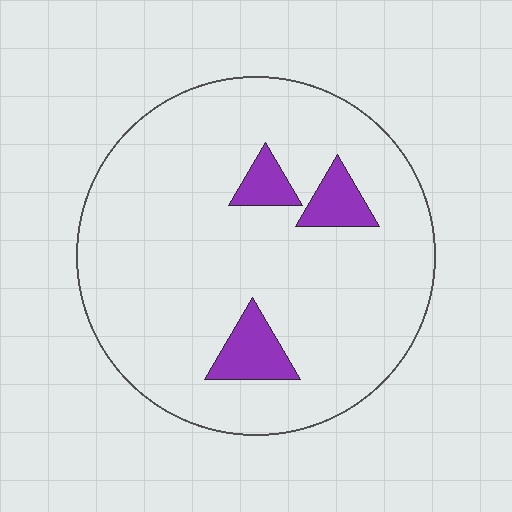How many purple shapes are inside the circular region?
3.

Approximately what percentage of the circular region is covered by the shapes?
Approximately 10%.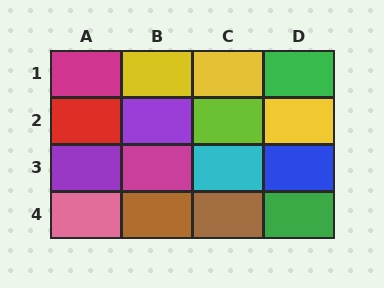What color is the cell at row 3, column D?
Blue.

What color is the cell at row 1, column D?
Green.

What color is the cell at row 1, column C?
Yellow.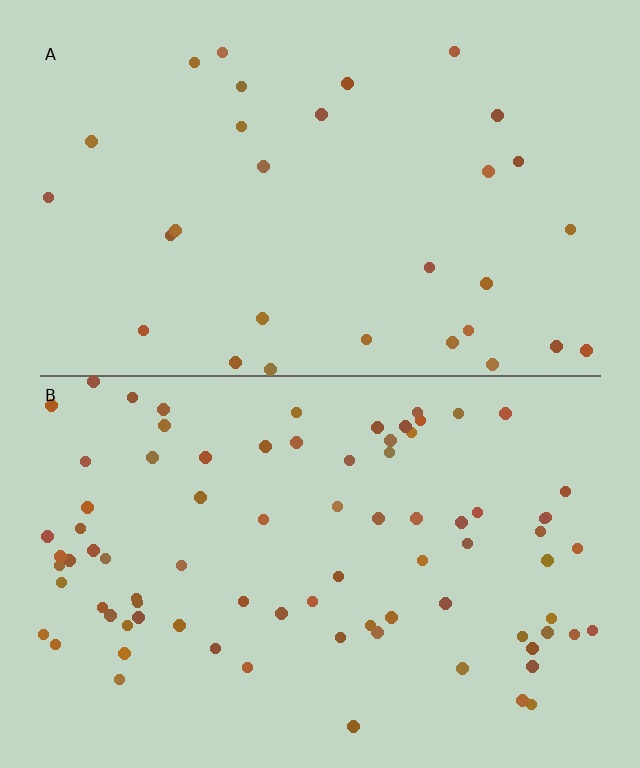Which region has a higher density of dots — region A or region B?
B (the bottom).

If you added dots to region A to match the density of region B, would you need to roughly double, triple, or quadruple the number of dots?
Approximately triple.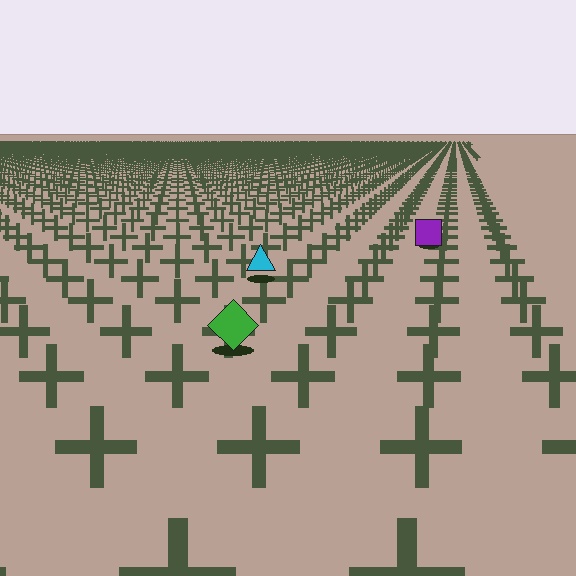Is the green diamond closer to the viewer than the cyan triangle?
Yes. The green diamond is closer — you can tell from the texture gradient: the ground texture is coarser near it.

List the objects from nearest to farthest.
From nearest to farthest: the green diamond, the cyan triangle, the purple square.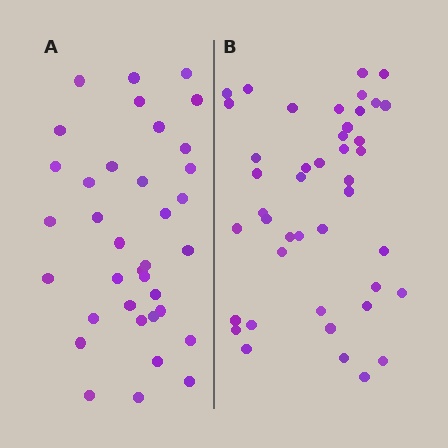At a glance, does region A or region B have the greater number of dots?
Region B (the right region) has more dots.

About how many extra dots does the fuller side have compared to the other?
Region B has roughly 8 or so more dots than region A.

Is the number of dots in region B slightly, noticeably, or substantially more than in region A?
Region B has only slightly more — the two regions are fairly close. The ratio is roughly 1.2 to 1.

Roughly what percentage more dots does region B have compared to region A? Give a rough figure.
About 20% more.